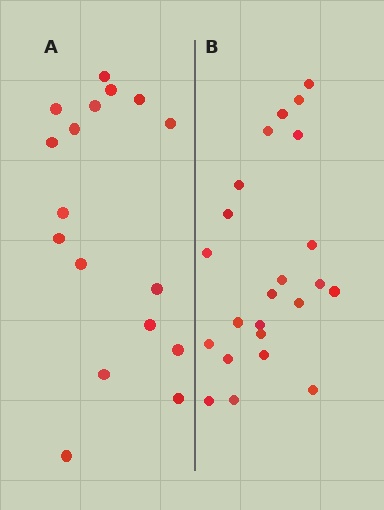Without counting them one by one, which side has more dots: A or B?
Region B (the right region) has more dots.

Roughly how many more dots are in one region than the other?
Region B has about 6 more dots than region A.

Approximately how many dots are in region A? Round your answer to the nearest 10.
About 20 dots. (The exact count is 17, which rounds to 20.)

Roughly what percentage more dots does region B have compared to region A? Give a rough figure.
About 35% more.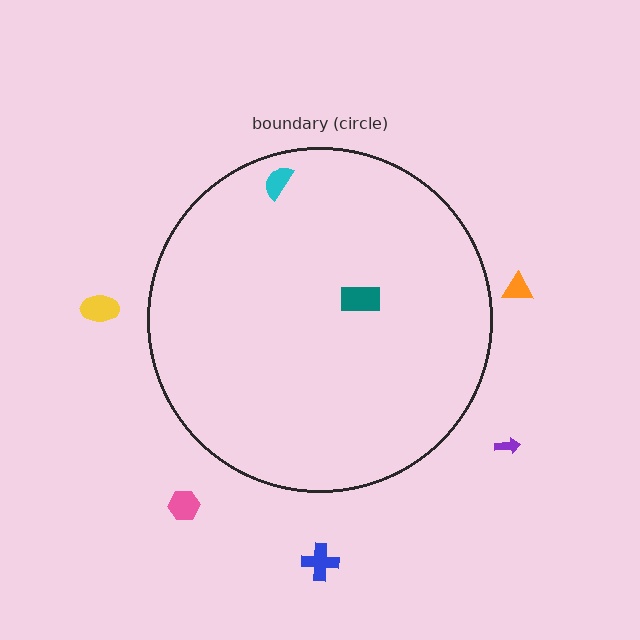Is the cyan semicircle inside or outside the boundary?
Inside.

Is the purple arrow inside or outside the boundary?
Outside.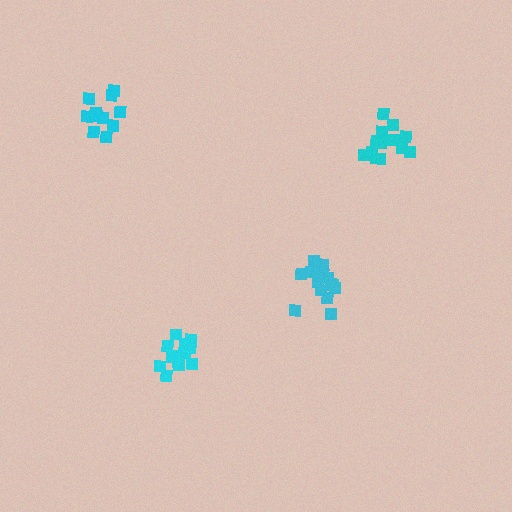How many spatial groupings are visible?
There are 4 spatial groupings.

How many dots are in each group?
Group 1: 16 dots, Group 2: 14 dots, Group 3: 12 dots, Group 4: 17 dots (59 total).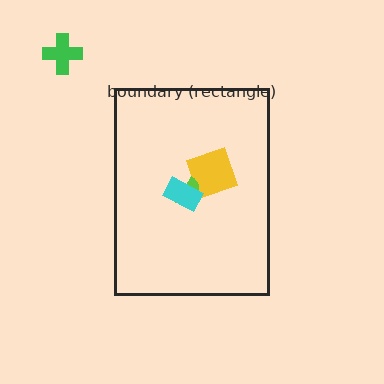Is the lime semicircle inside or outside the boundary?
Inside.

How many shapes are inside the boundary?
3 inside, 1 outside.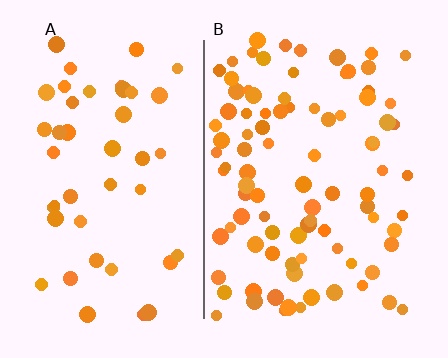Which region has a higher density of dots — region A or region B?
B (the right).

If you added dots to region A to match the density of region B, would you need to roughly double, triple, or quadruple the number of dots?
Approximately double.